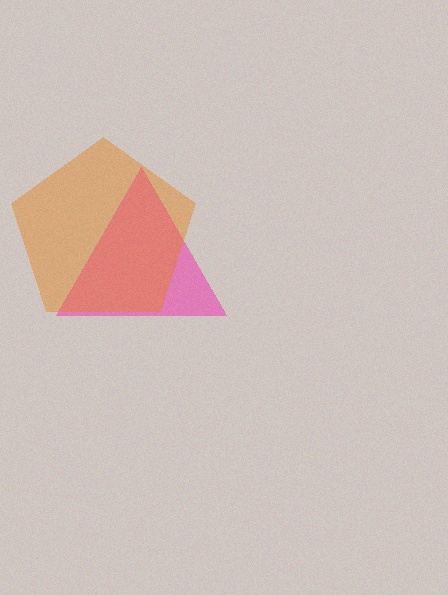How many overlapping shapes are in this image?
There are 2 overlapping shapes in the image.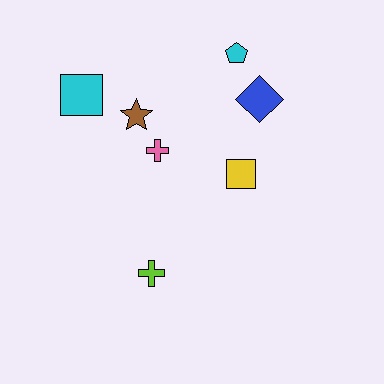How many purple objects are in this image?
There are no purple objects.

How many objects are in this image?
There are 7 objects.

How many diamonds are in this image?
There is 1 diamond.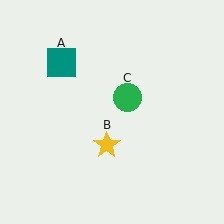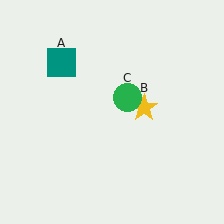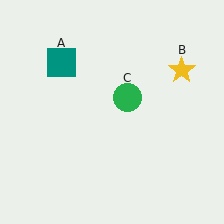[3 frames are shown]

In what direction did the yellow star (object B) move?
The yellow star (object B) moved up and to the right.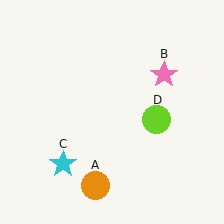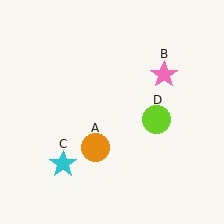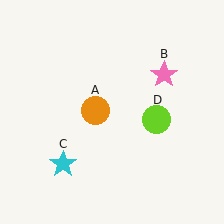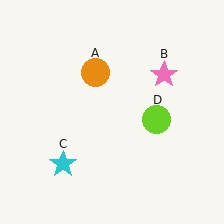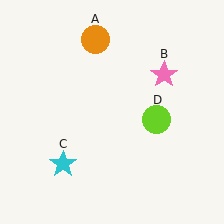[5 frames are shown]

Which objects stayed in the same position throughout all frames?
Pink star (object B) and cyan star (object C) and lime circle (object D) remained stationary.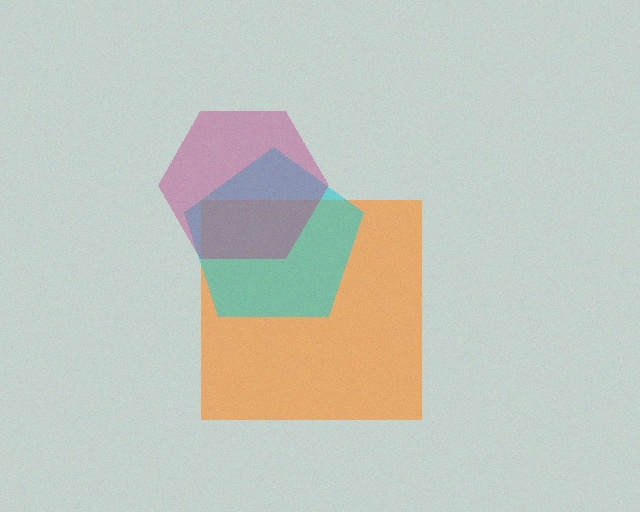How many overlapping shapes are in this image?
There are 3 overlapping shapes in the image.